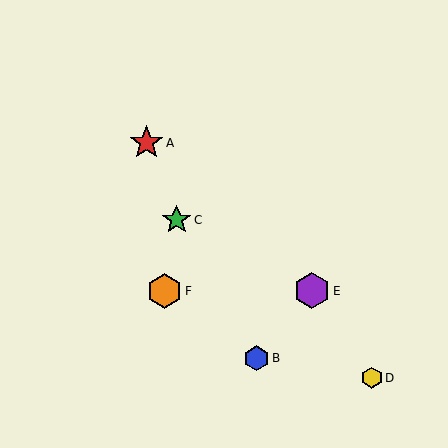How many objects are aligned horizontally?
2 objects (E, F) are aligned horizontally.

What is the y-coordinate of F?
Object F is at y≈291.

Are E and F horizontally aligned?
Yes, both are at y≈291.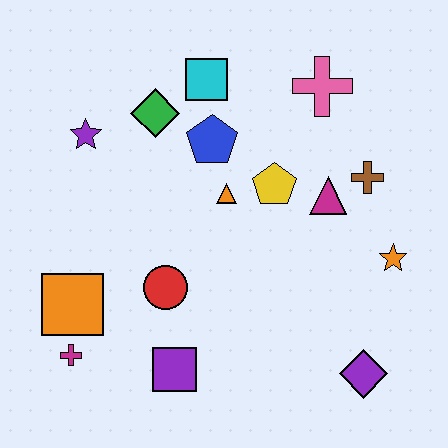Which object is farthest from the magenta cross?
The pink cross is farthest from the magenta cross.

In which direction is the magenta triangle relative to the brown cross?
The magenta triangle is to the left of the brown cross.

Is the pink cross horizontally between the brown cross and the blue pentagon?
Yes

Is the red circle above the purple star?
No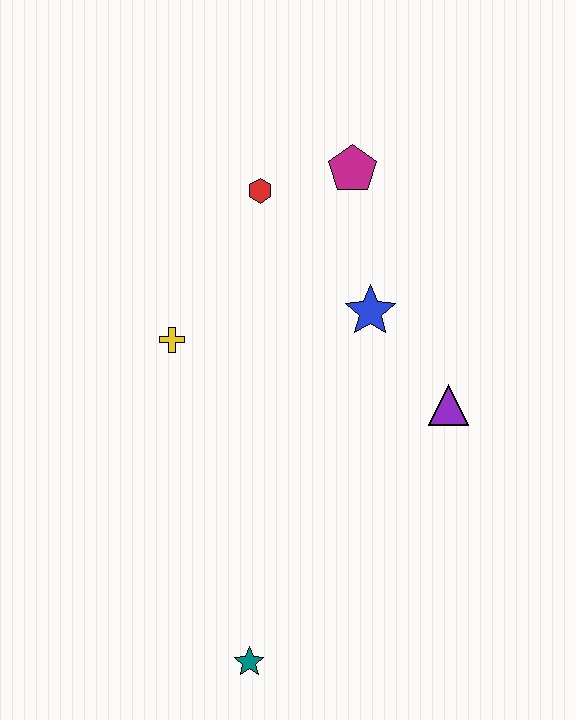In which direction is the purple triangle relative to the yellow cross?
The purple triangle is to the right of the yellow cross.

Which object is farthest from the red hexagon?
The teal star is farthest from the red hexagon.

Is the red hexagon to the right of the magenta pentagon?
No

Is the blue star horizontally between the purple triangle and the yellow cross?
Yes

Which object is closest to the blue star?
The purple triangle is closest to the blue star.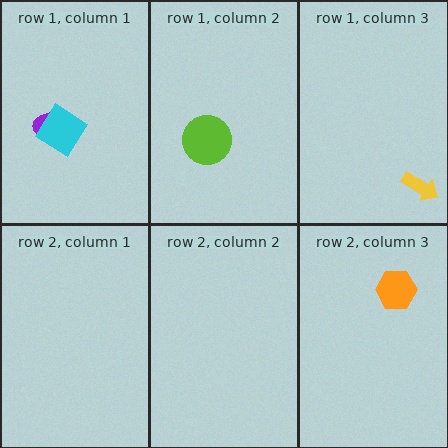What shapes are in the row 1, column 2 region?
The lime circle.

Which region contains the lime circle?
The row 1, column 2 region.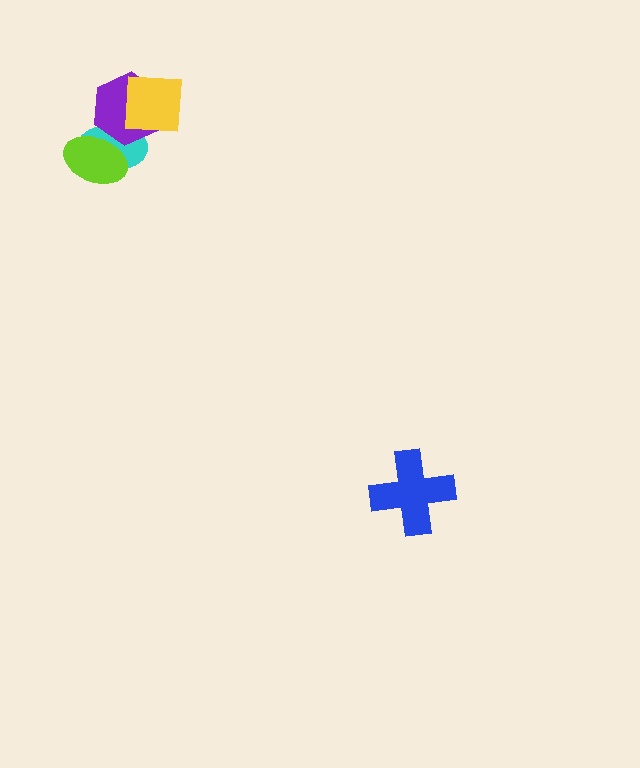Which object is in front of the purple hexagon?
The yellow square is in front of the purple hexagon.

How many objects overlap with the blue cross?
0 objects overlap with the blue cross.